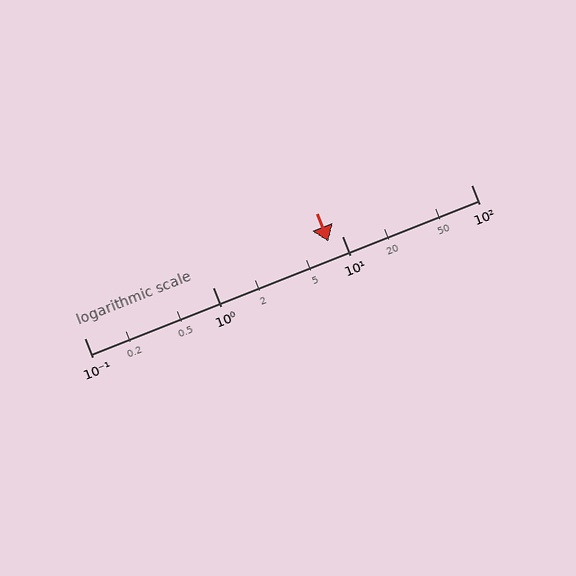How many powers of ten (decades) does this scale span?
The scale spans 3 decades, from 0.1 to 100.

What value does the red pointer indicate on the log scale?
The pointer indicates approximately 7.8.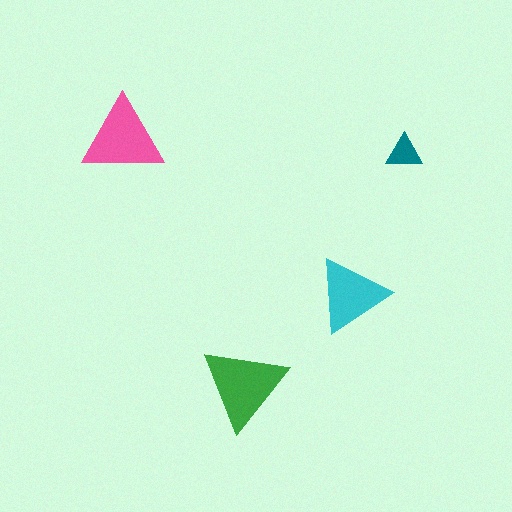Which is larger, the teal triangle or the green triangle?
The green one.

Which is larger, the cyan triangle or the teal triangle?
The cyan one.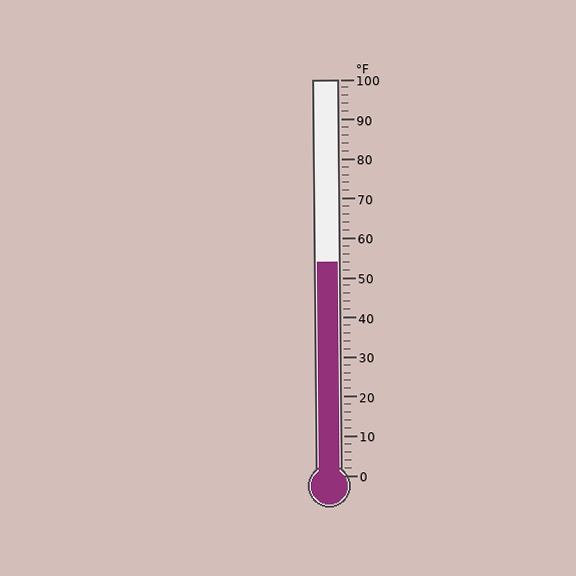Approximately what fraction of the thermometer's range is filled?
The thermometer is filled to approximately 55% of its range.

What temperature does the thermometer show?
The thermometer shows approximately 54°F.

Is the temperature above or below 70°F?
The temperature is below 70°F.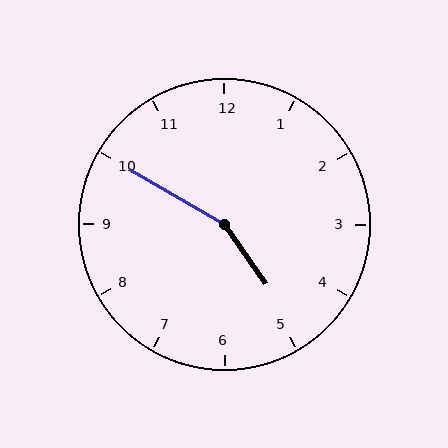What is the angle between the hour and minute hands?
Approximately 155 degrees.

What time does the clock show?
4:50.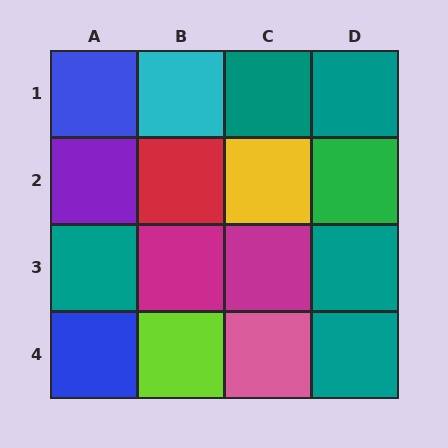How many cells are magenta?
2 cells are magenta.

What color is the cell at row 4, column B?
Lime.